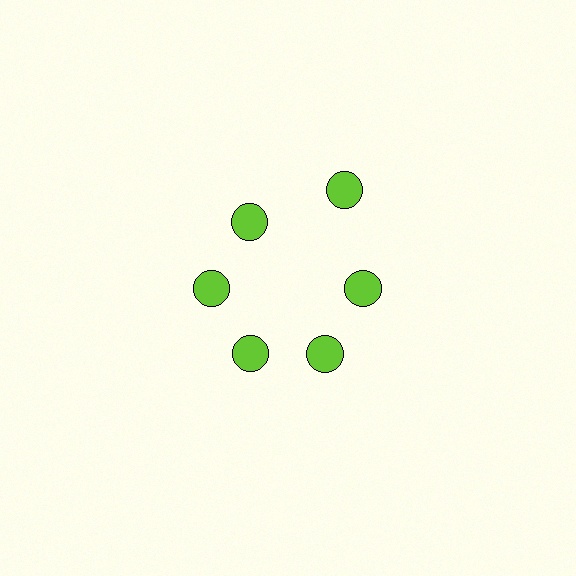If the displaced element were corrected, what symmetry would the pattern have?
It would have 6-fold rotational symmetry — the pattern would map onto itself every 60 degrees.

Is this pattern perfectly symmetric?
No. The 6 lime circles are arranged in a ring, but one element near the 1 o'clock position is pushed outward from the center, breaking the 6-fold rotational symmetry.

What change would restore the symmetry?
The symmetry would be restored by moving it inward, back onto the ring so that all 6 circles sit at equal angles and equal distance from the center.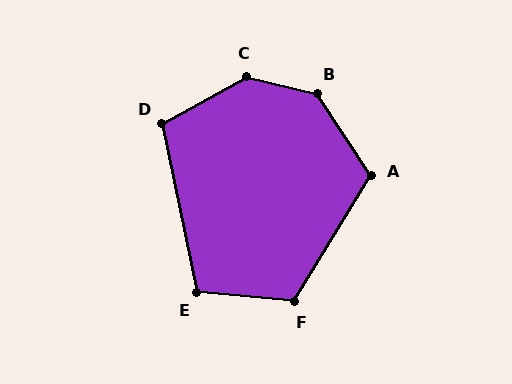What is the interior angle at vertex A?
Approximately 116 degrees (obtuse).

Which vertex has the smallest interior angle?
E, at approximately 107 degrees.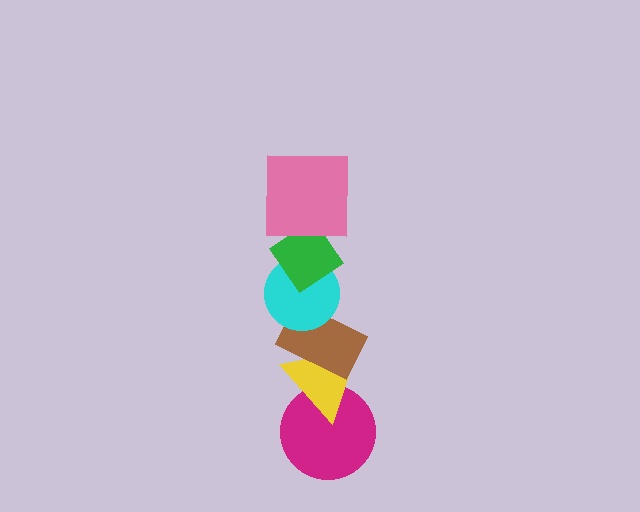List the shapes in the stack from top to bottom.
From top to bottom: the pink square, the green diamond, the cyan circle, the brown rectangle, the yellow triangle, the magenta circle.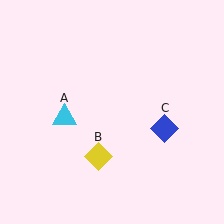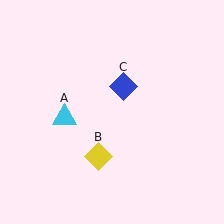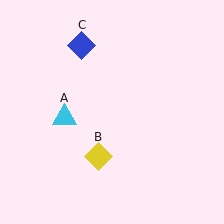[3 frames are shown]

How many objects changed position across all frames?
1 object changed position: blue diamond (object C).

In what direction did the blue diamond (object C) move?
The blue diamond (object C) moved up and to the left.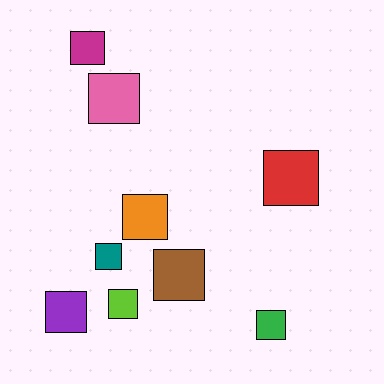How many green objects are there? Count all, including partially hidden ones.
There is 1 green object.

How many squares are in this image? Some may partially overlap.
There are 9 squares.